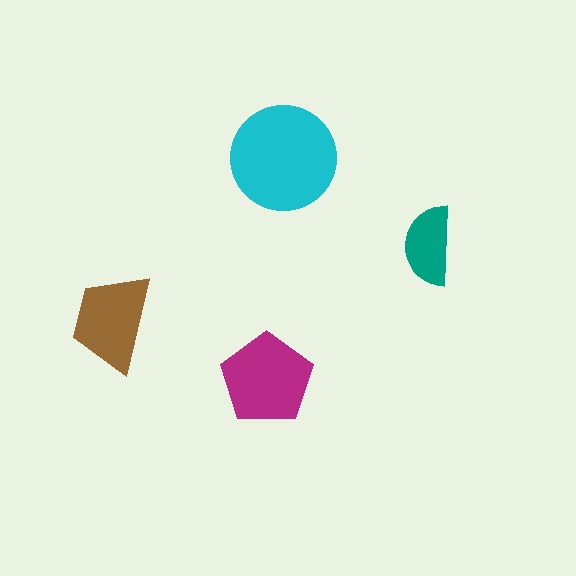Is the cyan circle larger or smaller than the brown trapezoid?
Larger.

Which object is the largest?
The cyan circle.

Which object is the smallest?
The teal semicircle.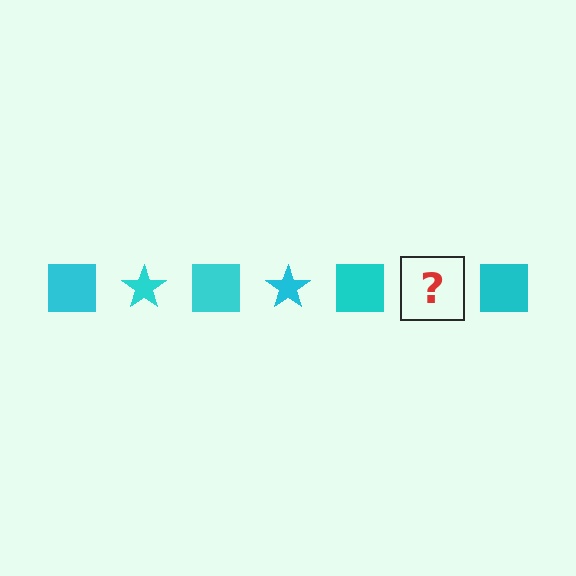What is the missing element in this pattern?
The missing element is a cyan star.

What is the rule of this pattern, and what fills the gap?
The rule is that the pattern cycles through square, star shapes in cyan. The gap should be filled with a cyan star.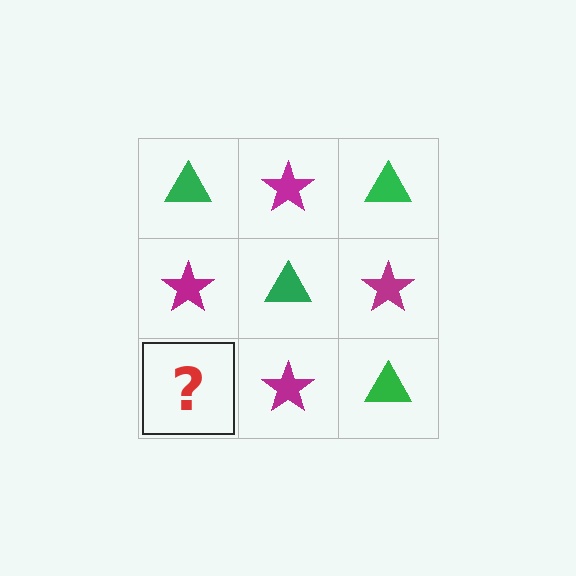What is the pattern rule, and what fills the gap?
The rule is that it alternates green triangle and magenta star in a checkerboard pattern. The gap should be filled with a green triangle.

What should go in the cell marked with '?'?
The missing cell should contain a green triangle.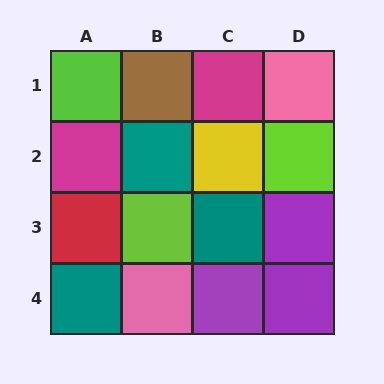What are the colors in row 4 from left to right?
Teal, pink, purple, purple.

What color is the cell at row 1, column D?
Pink.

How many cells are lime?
3 cells are lime.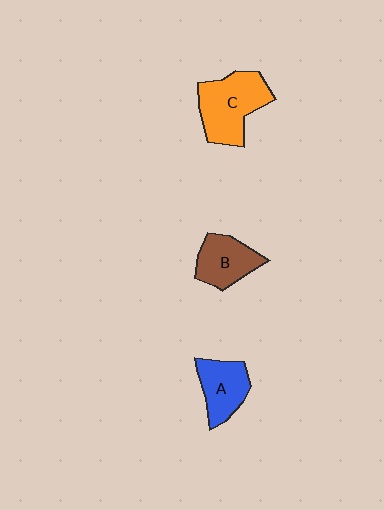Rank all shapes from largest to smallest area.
From largest to smallest: C (orange), B (brown), A (blue).